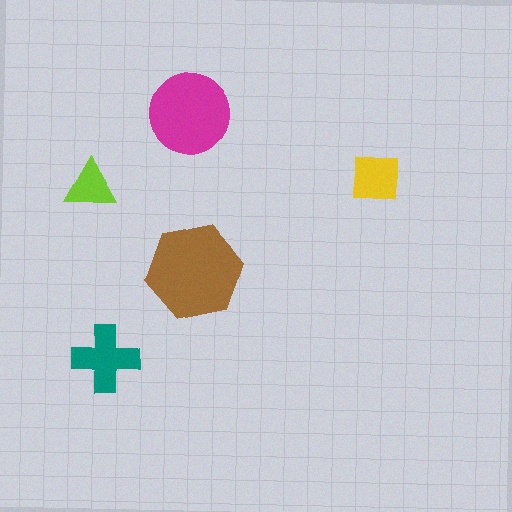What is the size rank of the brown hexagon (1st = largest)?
1st.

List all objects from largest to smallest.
The brown hexagon, the magenta circle, the teal cross, the yellow square, the lime triangle.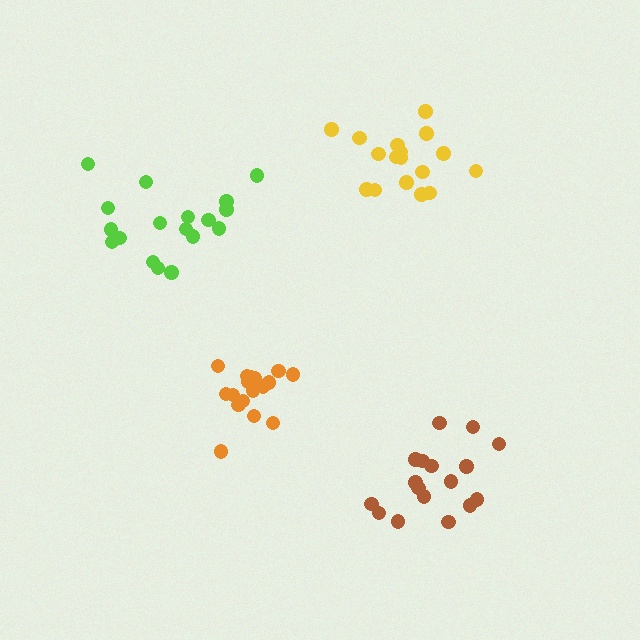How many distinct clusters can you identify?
There are 4 distinct clusters.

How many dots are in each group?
Group 1: 17 dots, Group 2: 18 dots, Group 3: 17 dots, Group 4: 17 dots (69 total).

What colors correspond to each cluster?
The clusters are colored: orange, lime, brown, yellow.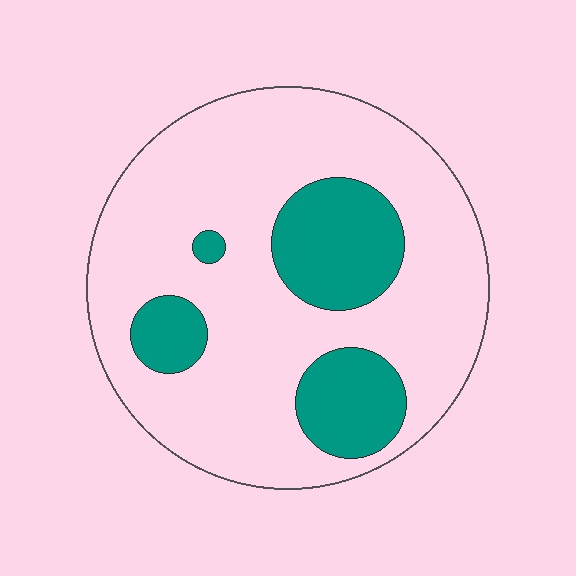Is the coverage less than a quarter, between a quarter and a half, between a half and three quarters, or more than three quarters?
Less than a quarter.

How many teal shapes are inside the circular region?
4.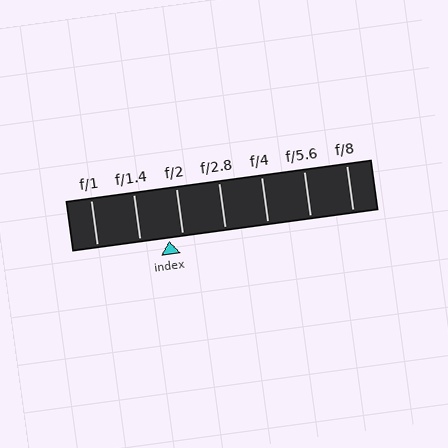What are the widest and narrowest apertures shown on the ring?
The widest aperture shown is f/1 and the narrowest is f/8.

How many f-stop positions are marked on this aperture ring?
There are 7 f-stop positions marked.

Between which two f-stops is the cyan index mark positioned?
The index mark is between f/1.4 and f/2.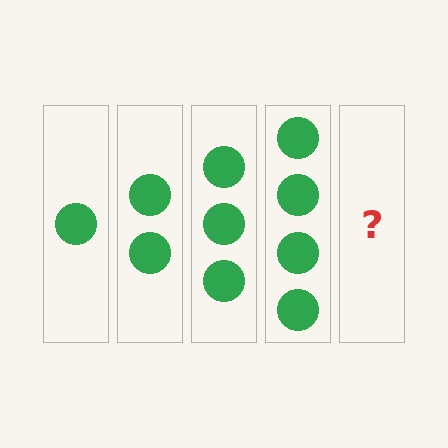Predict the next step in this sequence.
The next step is 5 circles.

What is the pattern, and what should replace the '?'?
The pattern is that each step adds one more circle. The '?' should be 5 circles.